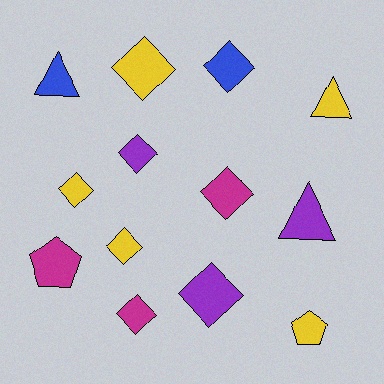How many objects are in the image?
There are 13 objects.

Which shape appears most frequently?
Diamond, with 8 objects.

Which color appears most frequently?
Yellow, with 5 objects.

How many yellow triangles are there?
There is 1 yellow triangle.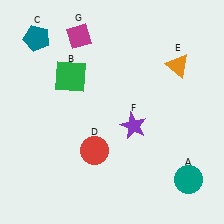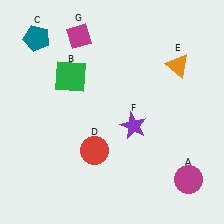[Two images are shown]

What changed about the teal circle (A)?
In Image 1, A is teal. In Image 2, it changed to magenta.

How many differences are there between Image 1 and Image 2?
There is 1 difference between the two images.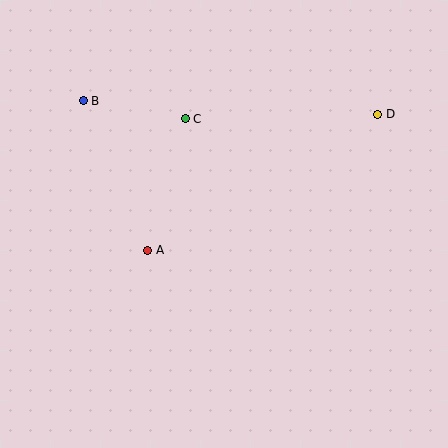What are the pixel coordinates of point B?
Point B is at (83, 101).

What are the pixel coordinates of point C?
Point C is at (185, 119).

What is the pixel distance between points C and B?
The distance between C and B is 104 pixels.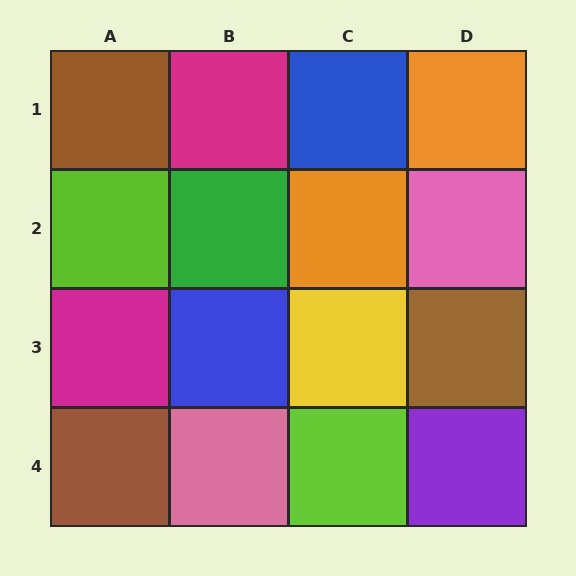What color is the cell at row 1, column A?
Brown.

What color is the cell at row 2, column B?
Green.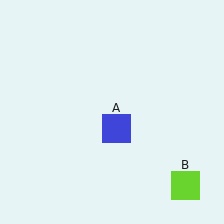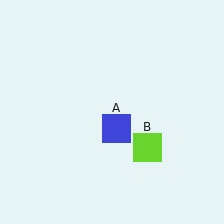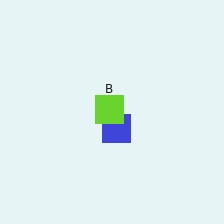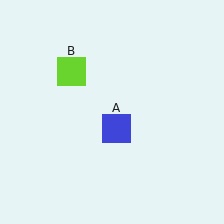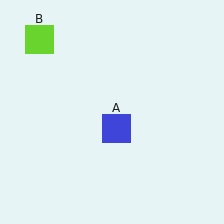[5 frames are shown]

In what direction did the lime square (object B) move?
The lime square (object B) moved up and to the left.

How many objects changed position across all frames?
1 object changed position: lime square (object B).